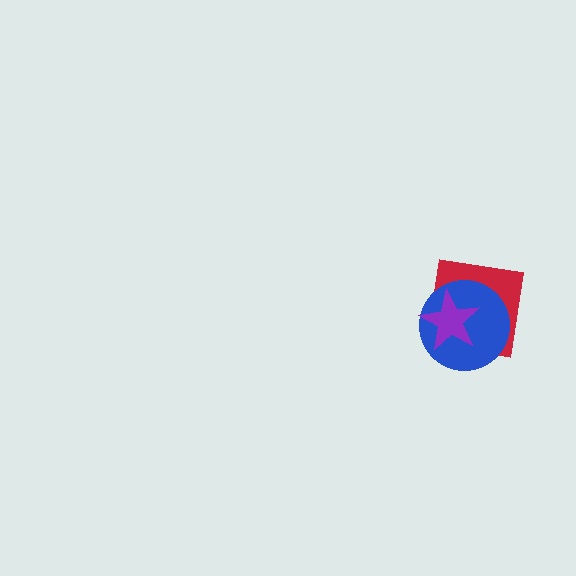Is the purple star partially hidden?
No, no other shape covers it.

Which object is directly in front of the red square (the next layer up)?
The blue circle is directly in front of the red square.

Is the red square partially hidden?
Yes, it is partially covered by another shape.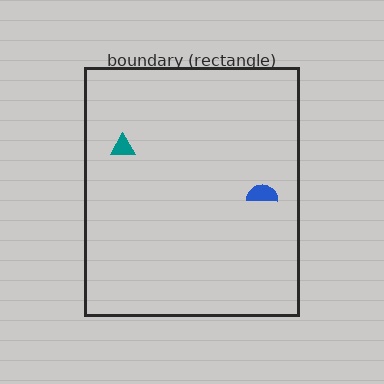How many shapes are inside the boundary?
2 inside, 0 outside.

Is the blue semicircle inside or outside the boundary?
Inside.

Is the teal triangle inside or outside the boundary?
Inside.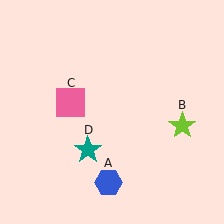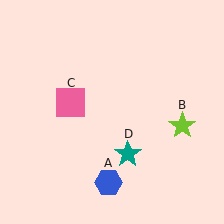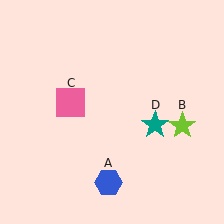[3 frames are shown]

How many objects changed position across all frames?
1 object changed position: teal star (object D).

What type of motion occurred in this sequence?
The teal star (object D) rotated counterclockwise around the center of the scene.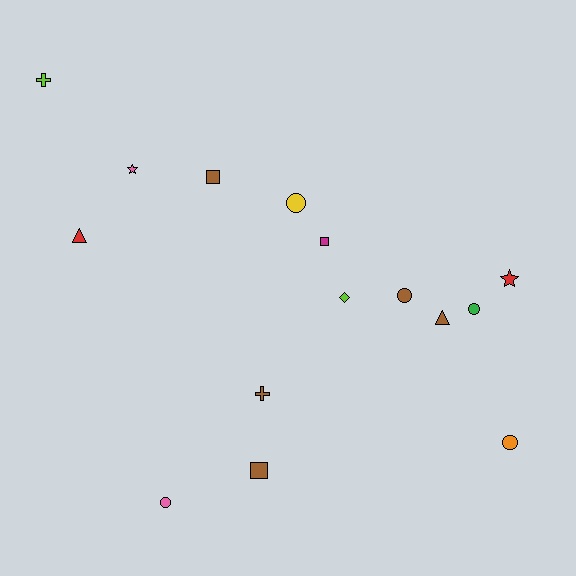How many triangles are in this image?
There are 2 triangles.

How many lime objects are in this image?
There are 2 lime objects.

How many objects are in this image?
There are 15 objects.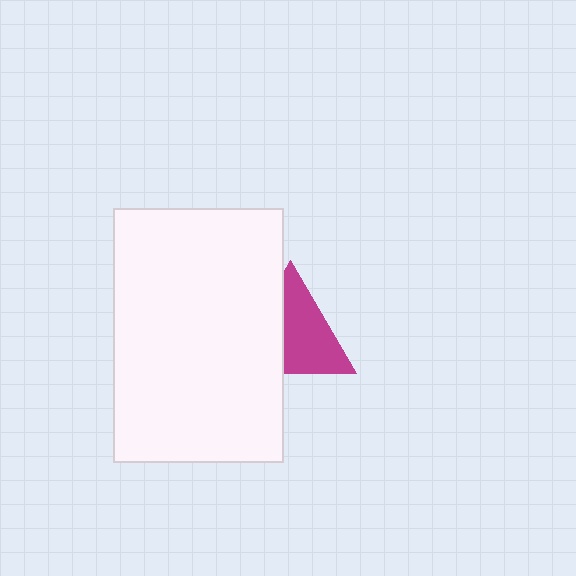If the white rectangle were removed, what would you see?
You would see the complete magenta triangle.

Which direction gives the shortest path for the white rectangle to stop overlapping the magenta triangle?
Moving left gives the shortest separation.